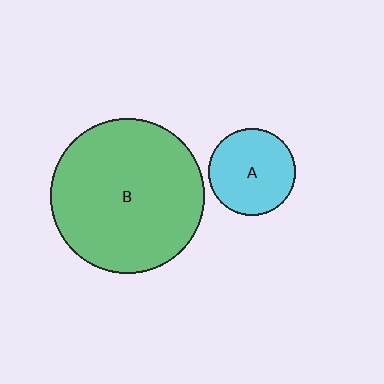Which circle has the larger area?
Circle B (green).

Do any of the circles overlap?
No, none of the circles overlap.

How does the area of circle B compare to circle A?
Approximately 3.1 times.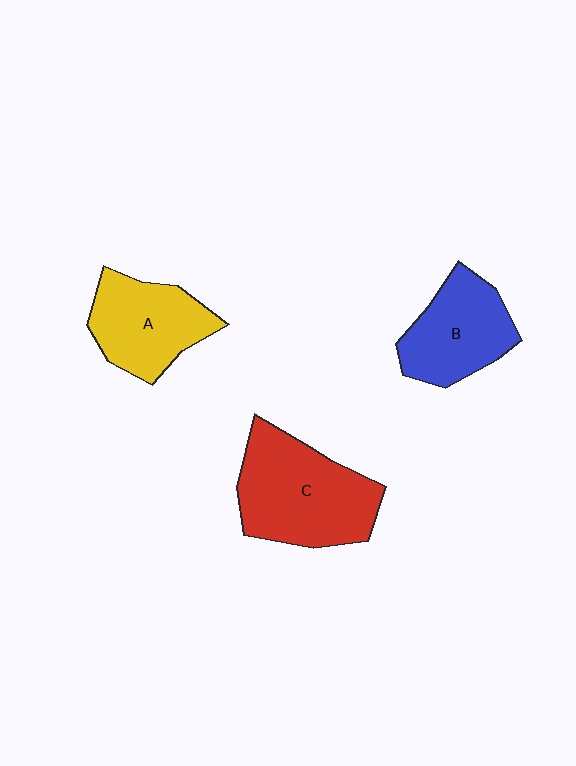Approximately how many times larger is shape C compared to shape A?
Approximately 1.4 times.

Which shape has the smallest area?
Shape B (blue).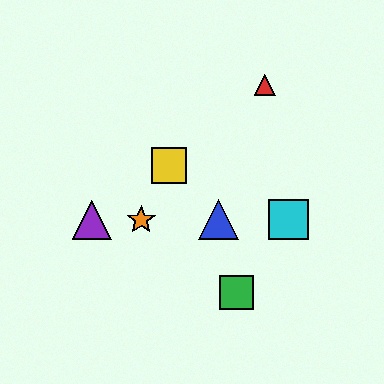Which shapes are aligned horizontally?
The blue triangle, the purple triangle, the orange star, the cyan square are aligned horizontally.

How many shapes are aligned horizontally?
4 shapes (the blue triangle, the purple triangle, the orange star, the cyan square) are aligned horizontally.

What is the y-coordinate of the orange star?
The orange star is at y≈220.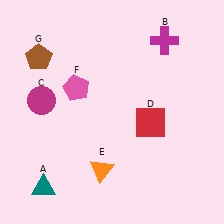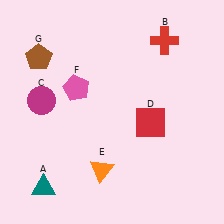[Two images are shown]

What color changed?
The cross (B) changed from magenta in Image 1 to red in Image 2.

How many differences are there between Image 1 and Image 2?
There is 1 difference between the two images.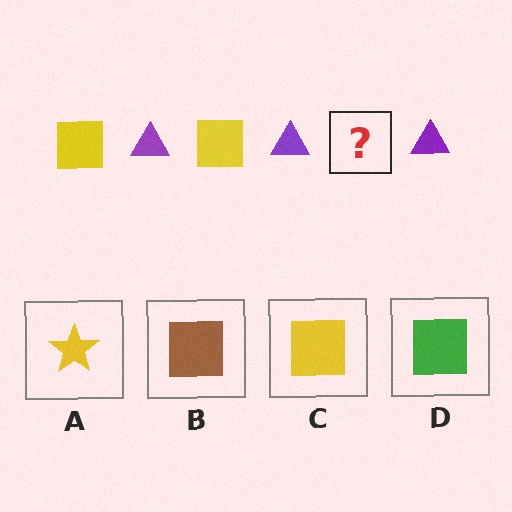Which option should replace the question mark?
Option C.